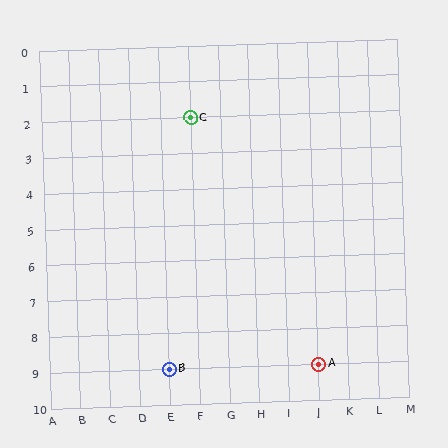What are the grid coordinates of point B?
Point B is at grid coordinates (E, 9).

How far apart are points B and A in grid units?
Points B and A are 5 columns apart.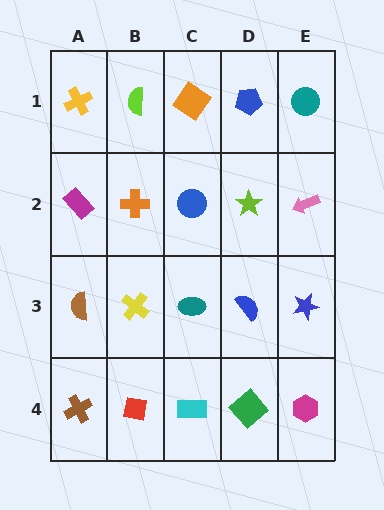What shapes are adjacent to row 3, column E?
A pink arrow (row 2, column E), a magenta hexagon (row 4, column E), a blue semicircle (row 3, column D).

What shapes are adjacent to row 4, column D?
A blue semicircle (row 3, column D), a cyan rectangle (row 4, column C), a magenta hexagon (row 4, column E).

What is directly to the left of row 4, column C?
A red square.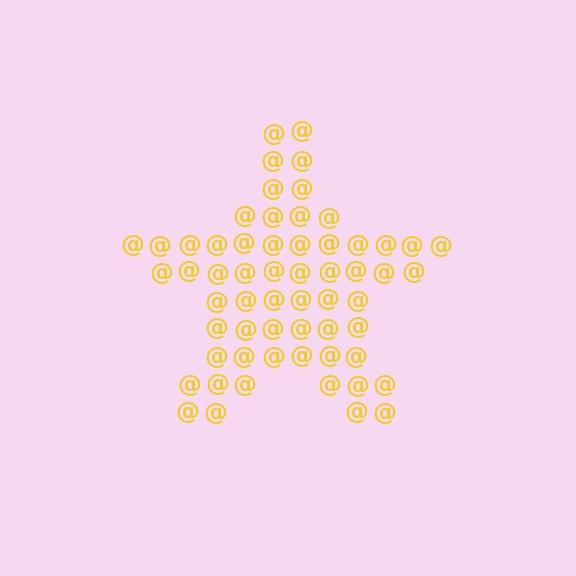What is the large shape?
The large shape is a star.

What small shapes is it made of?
It is made of small at signs.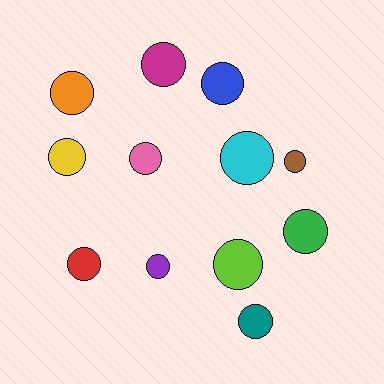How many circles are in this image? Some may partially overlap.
There are 12 circles.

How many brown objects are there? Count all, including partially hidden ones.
There is 1 brown object.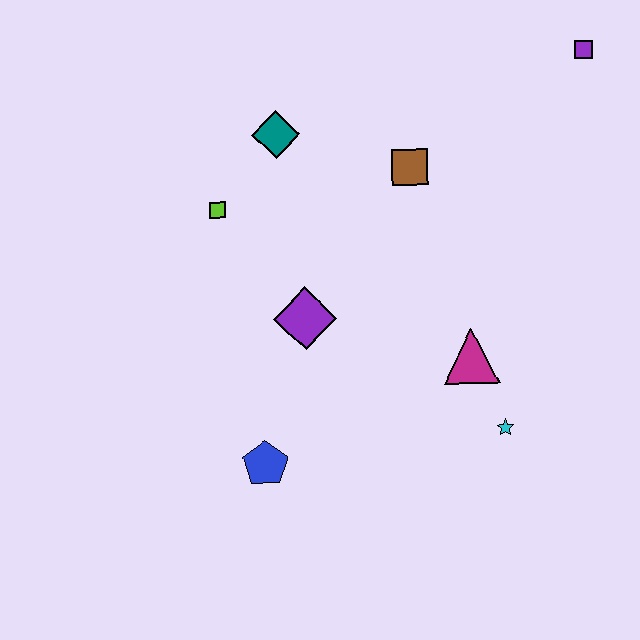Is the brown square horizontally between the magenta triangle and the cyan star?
No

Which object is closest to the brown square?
The teal diamond is closest to the brown square.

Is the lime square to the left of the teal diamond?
Yes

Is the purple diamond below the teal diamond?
Yes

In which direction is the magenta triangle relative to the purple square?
The magenta triangle is below the purple square.